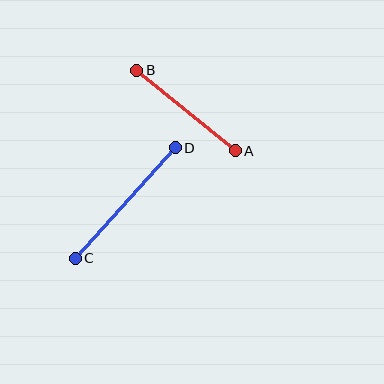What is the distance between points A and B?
The distance is approximately 127 pixels.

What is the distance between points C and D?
The distance is approximately 149 pixels.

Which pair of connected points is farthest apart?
Points C and D are farthest apart.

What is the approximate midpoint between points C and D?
The midpoint is at approximately (125, 203) pixels.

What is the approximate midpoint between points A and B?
The midpoint is at approximately (186, 110) pixels.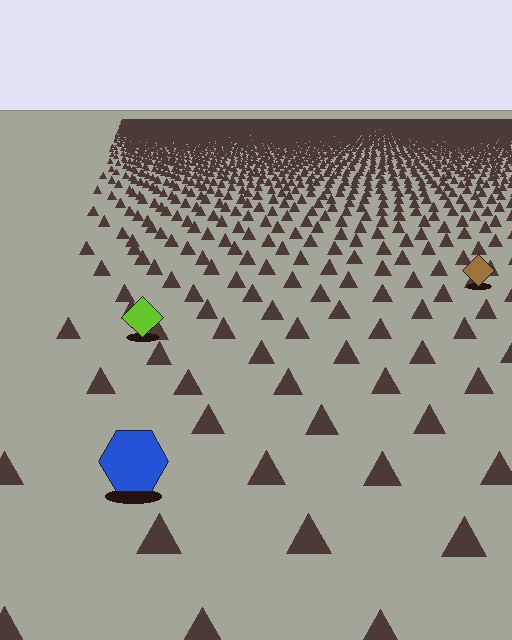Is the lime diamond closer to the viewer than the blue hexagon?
No. The blue hexagon is closer — you can tell from the texture gradient: the ground texture is coarser near it.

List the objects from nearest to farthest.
From nearest to farthest: the blue hexagon, the lime diamond, the brown diamond.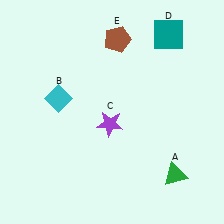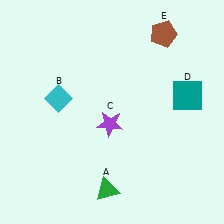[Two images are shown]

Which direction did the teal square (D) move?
The teal square (D) moved down.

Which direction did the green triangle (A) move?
The green triangle (A) moved left.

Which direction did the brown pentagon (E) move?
The brown pentagon (E) moved right.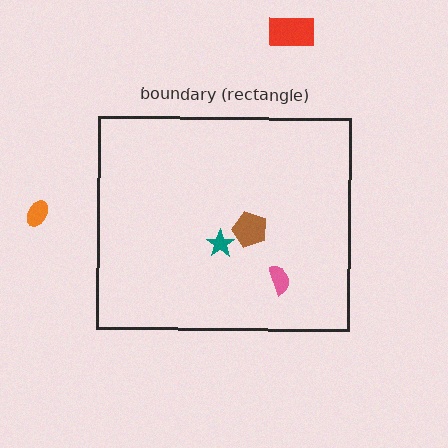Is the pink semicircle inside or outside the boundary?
Inside.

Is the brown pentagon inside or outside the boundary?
Inside.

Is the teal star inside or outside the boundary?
Inside.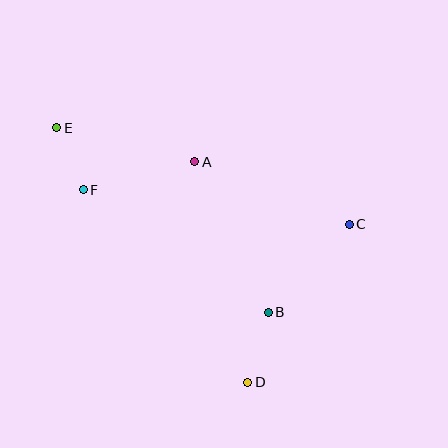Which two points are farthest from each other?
Points D and E are farthest from each other.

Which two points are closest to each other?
Points E and F are closest to each other.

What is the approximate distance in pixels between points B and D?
The distance between B and D is approximately 73 pixels.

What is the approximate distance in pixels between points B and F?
The distance between B and F is approximately 222 pixels.